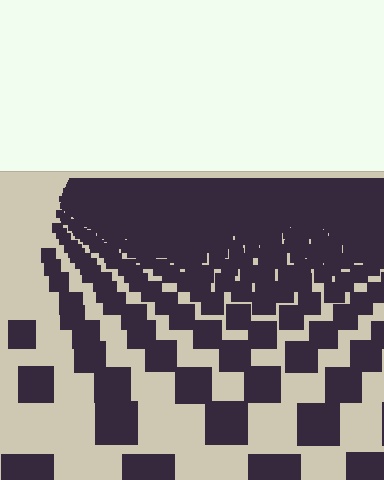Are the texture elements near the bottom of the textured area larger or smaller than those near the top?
Larger. Near the bottom, elements are closer to the viewer and appear at a bigger on-screen size.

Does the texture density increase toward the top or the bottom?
Density increases toward the top.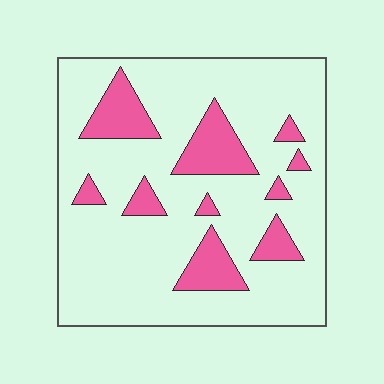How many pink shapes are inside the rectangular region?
10.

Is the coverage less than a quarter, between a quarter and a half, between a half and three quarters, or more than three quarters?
Less than a quarter.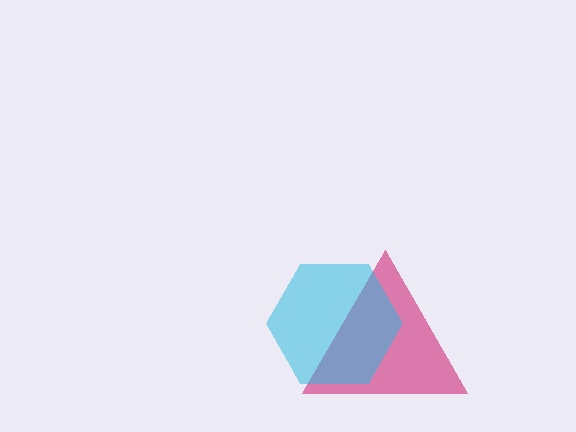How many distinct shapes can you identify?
There are 2 distinct shapes: a magenta triangle, a cyan hexagon.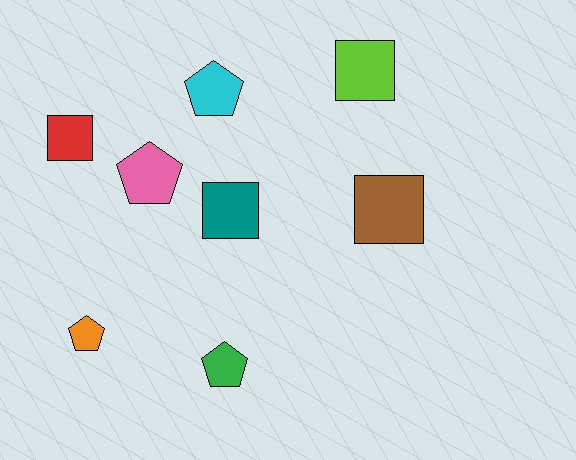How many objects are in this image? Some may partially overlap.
There are 8 objects.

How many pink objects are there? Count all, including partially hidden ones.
There is 1 pink object.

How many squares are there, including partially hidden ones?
There are 4 squares.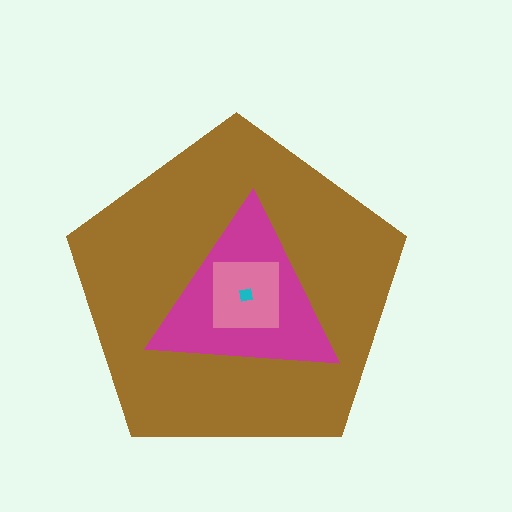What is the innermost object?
The cyan square.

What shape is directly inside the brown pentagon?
The magenta triangle.